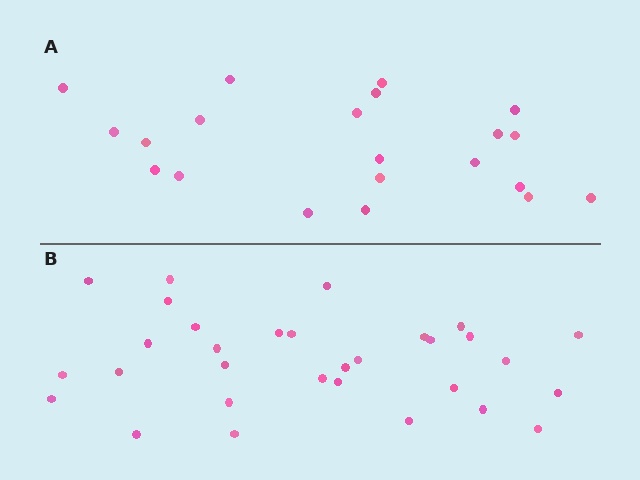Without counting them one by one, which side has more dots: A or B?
Region B (the bottom region) has more dots.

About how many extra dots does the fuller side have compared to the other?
Region B has roughly 10 or so more dots than region A.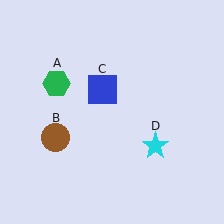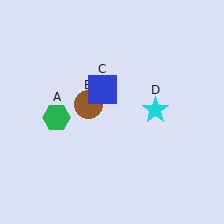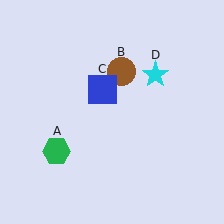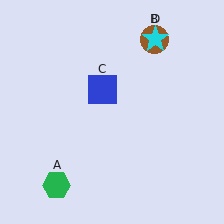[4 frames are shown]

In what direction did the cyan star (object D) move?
The cyan star (object D) moved up.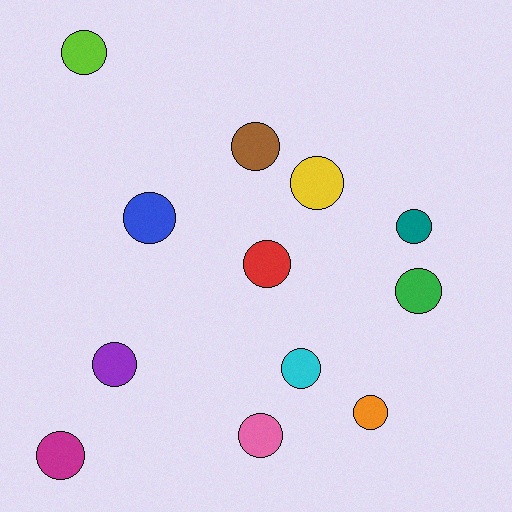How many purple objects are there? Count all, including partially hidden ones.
There is 1 purple object.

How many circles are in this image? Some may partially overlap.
There are 12 circles.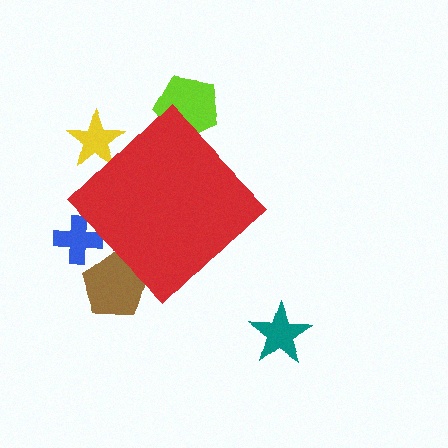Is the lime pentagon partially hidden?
Yes, the lime pentagon is partially hidden behind the red diamond.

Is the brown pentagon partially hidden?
Yes, the brown pentagon is partially hidden behind the red diamond.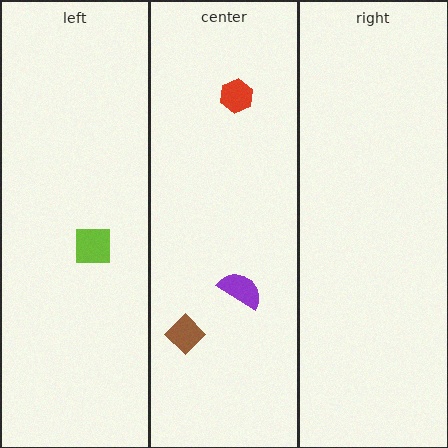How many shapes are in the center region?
3.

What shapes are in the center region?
The red hexagon, the brown diamond, the purple semicircle.